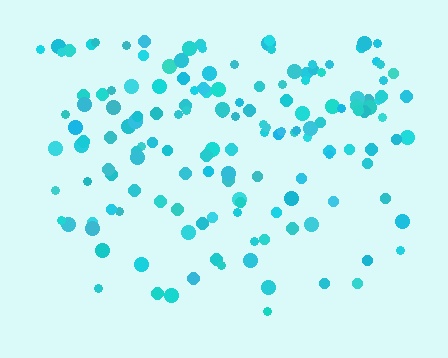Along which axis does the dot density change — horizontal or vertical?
Vertical.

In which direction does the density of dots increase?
From bottom to top, with the top side densest.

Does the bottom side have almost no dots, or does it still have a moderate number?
Still a moderate number, just noticeably fewer than the top.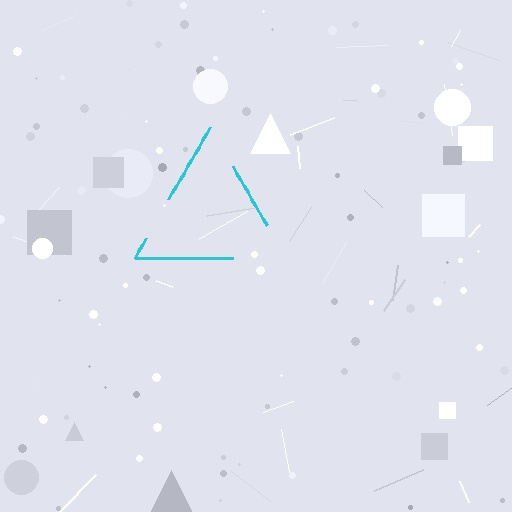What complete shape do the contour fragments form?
The contour fragments form a triangle.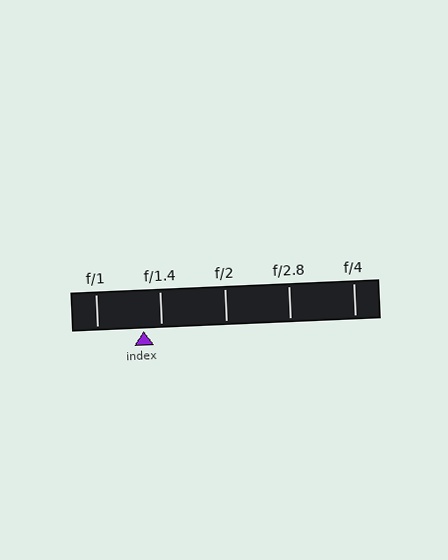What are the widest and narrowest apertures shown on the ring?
The widest aperture shown is f/1 and the narrowest is f/4.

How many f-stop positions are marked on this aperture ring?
There are 5 f-stop positions marked.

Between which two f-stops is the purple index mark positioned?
The index mark is between f/1 and f/1.4.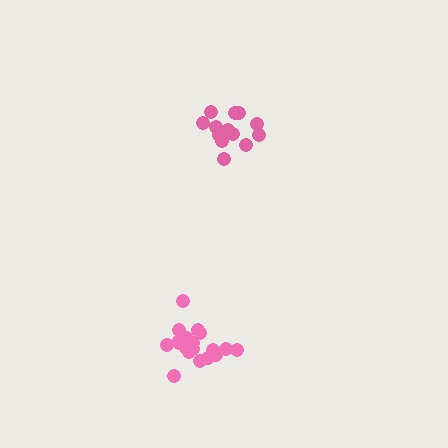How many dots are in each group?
Group 1: 15 dots, Group 2: 19 dots (34 total).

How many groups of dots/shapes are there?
There are 2 groups.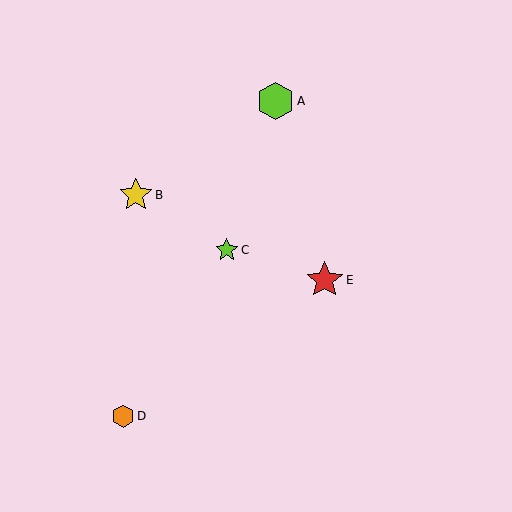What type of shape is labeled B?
Shape B is a yellow star.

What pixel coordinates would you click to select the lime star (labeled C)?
Click at (227, 250) to select the lime star C.